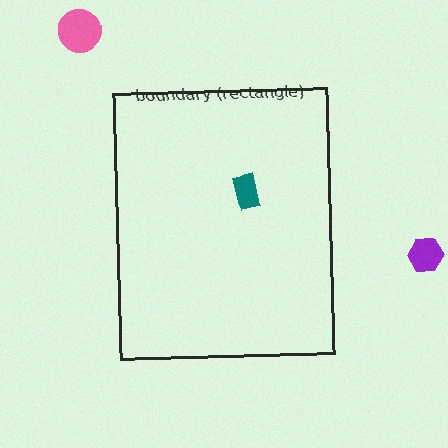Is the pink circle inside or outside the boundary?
Outside.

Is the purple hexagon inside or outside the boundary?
Outside.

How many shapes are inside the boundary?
1 inside, 2 outside.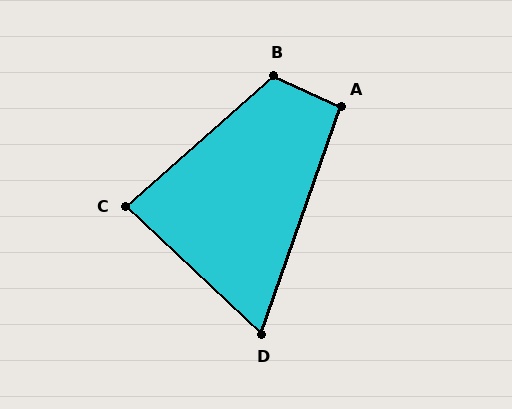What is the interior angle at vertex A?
Approximately 95 degrees (obtuse).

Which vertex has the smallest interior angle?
D, at approximately 66 degrees.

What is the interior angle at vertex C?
Approximately 85 degrees (acute).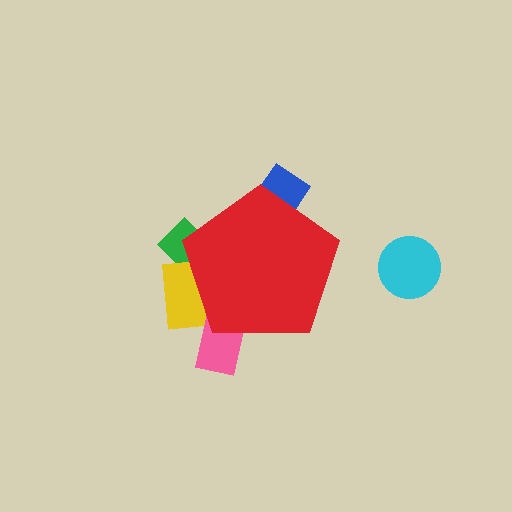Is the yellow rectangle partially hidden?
Yes, the yellow rectangle is partially hidden behind the red pentagon.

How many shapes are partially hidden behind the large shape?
4 shapes are partially hidden.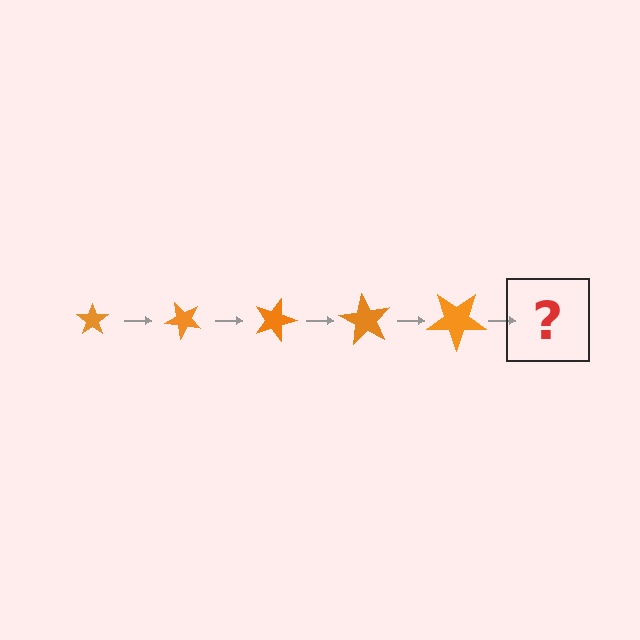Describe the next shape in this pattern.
It should be a star, larger than the previous one and rotated 225 degrees from the start.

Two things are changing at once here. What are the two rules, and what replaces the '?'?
The two rules are that the star grows larger each step and it rotates 45 degrees each step. The '?' should be a star, larger than the previous one and rotated 225 degrees from the start.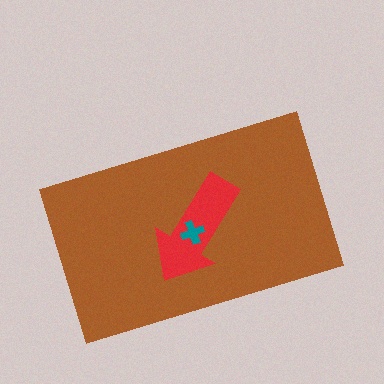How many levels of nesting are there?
3.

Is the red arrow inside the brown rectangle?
Yes.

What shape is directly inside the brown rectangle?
The red arrow.